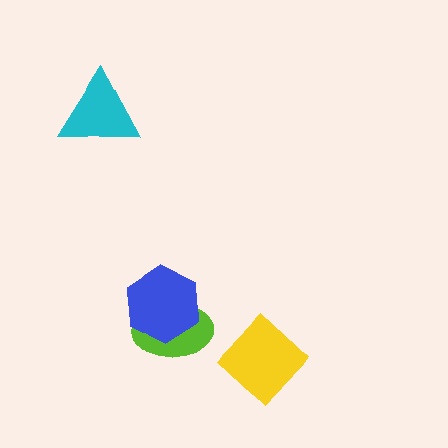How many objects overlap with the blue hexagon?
1 object overlaps with the blue hexagon.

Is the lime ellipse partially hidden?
Yes, it is partially covered by another shape.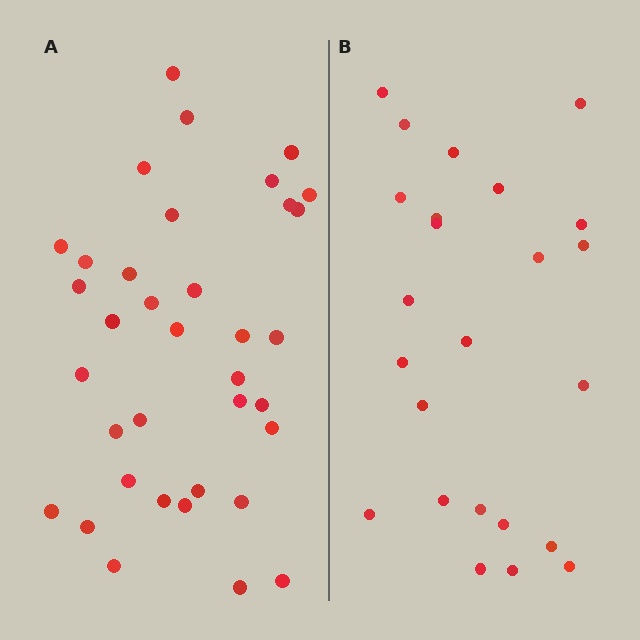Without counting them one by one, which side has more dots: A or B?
Region A (the left region) has more dots.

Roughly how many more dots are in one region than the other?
Region A has roughly 12 or so more dots than region B.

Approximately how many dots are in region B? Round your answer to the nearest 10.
About 20 dots. (The exact count is 24, which rounds to 20.)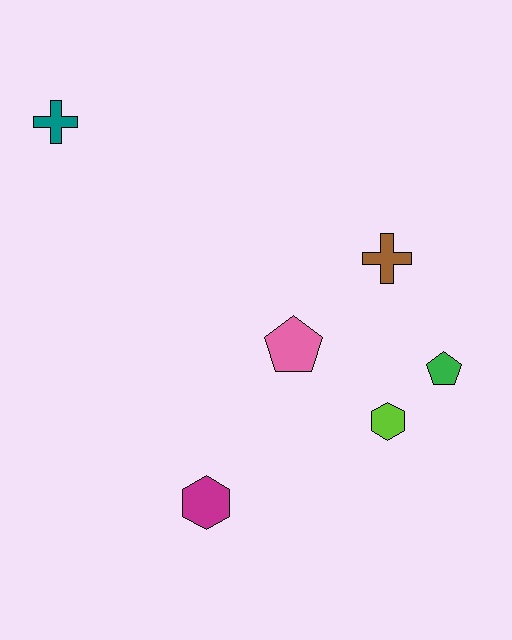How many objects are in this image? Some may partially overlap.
There are 6 objects.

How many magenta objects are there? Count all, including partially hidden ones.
There is 1 magenta object.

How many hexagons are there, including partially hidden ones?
There are 2 hexagons.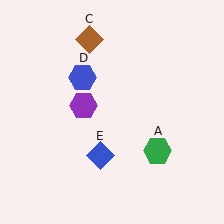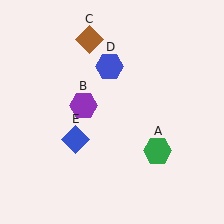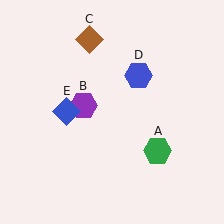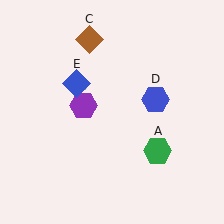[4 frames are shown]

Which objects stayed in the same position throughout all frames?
Green hexagon (object A) and purple hexagon (object B) and brown diamond (object C) remained stationary.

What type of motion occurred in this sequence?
The blue hexagon (object D), blue diamond (object E) rotated clockwise around the center of the scene.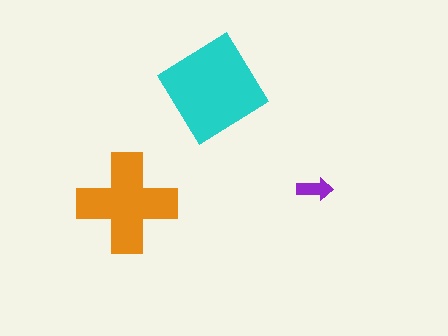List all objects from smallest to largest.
The purple arrow, the orange cross, the cyan diamond.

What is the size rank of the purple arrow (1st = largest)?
3rd.